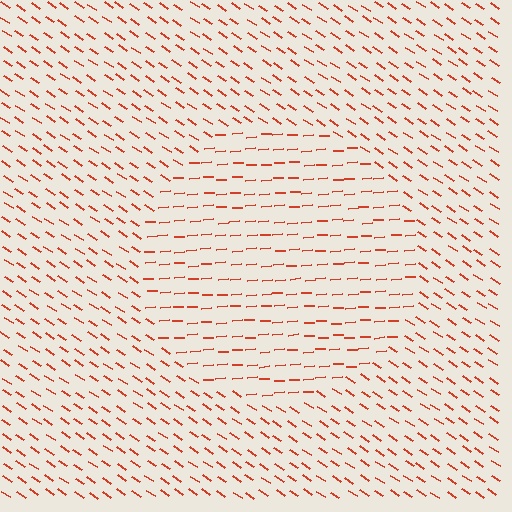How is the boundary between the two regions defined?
The boundary is defined purely by a change in line orientation (approximately 37 degrees difference). All lines are the same color and thickness.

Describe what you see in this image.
The image is filled with small red line segments. A circle region in the image has lines oriented differently from the surrounding lines, creating a visible texture boundary.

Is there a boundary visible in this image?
Yes, there is a texture boundary formed by a change in line orientation.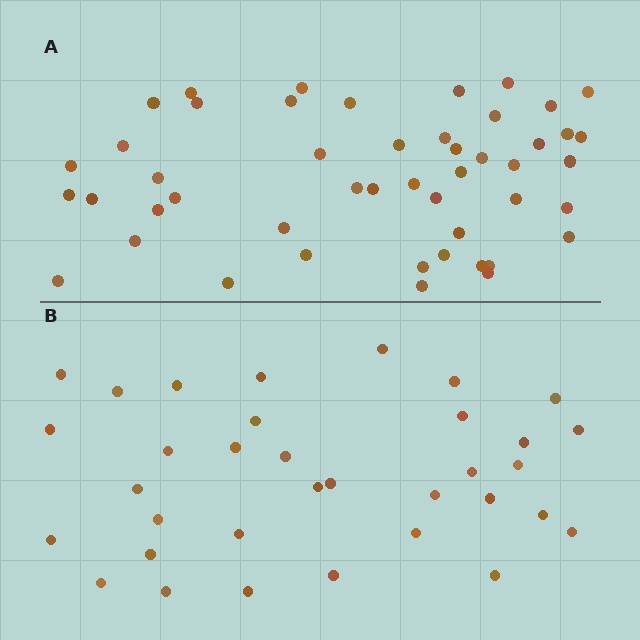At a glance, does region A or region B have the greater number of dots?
Region A (the top region) has more dots.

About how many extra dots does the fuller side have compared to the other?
Region A has approximately 15 more dots than region B.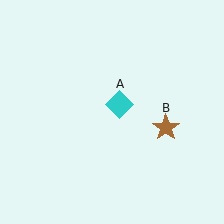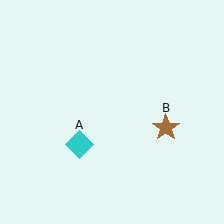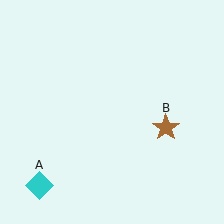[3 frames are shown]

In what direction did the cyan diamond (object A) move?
The cyan diamond (object A) moved down and to the left.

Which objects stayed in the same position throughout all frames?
Brown star (object B) remained stationary.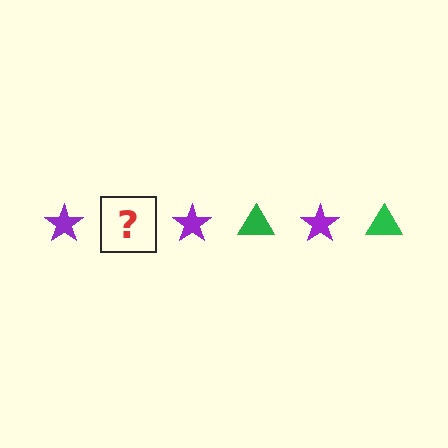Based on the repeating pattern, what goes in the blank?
The blank should be a green triangle.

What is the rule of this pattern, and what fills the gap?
The rule is that the pattern alternates between purple star and green triangle. The gap should be filled with a green triangle.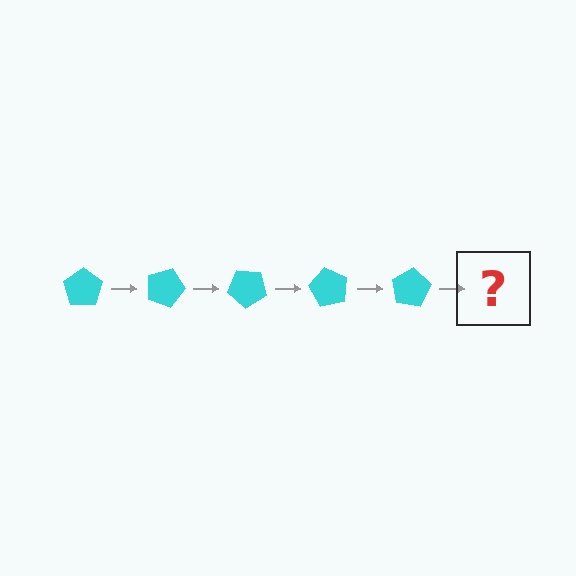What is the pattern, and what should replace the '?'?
The pattern is that the pentagon rotates 20 degrees each step. The '?' should be a cyan pentagon rotated 100 degrees.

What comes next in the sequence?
The next element should be a cyan pentagon rotated 100 degrees.